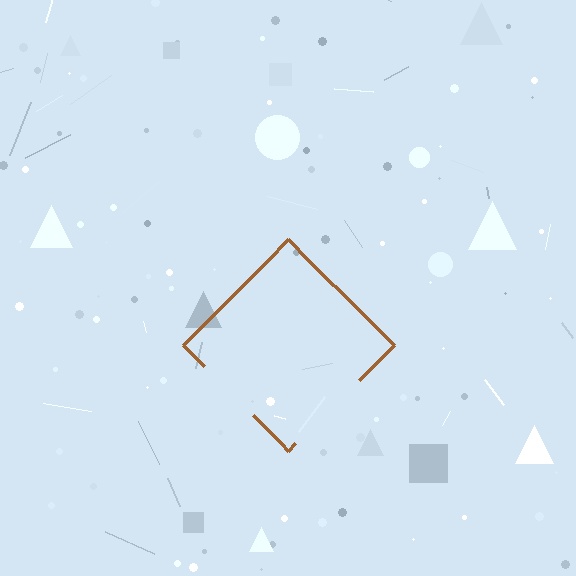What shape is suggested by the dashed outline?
The dashed outline suggests a diamond.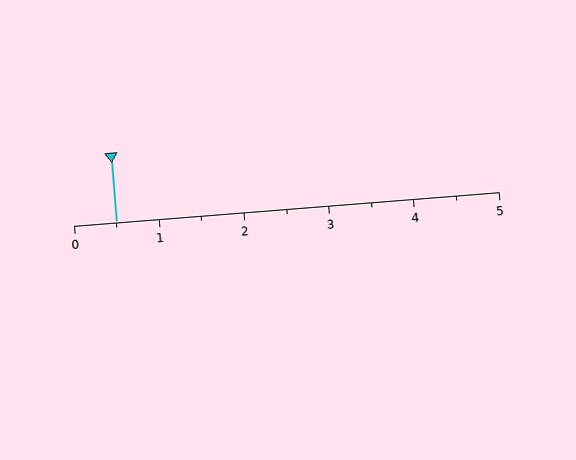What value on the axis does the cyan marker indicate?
The marker indicates approximately 0.5.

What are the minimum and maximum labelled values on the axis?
The axis runs from 0 to 5.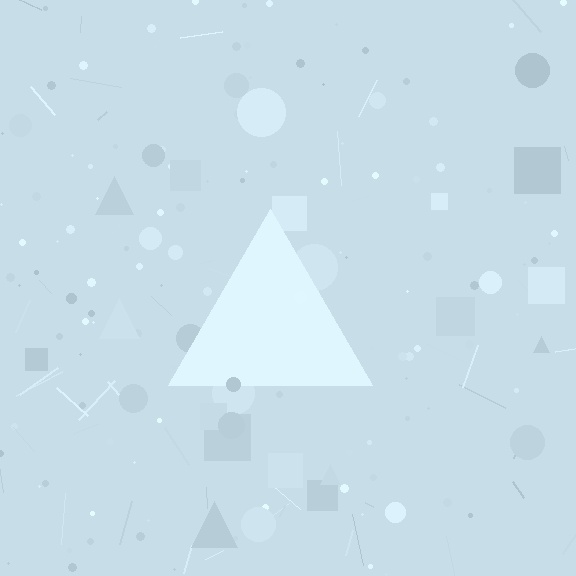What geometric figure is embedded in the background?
A triangle is embedded in the background.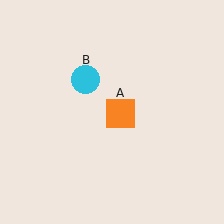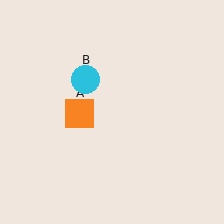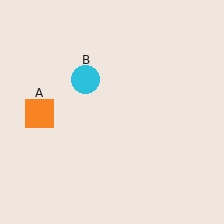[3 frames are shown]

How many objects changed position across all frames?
1 object changed position: orange square (object A).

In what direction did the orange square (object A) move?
The orange square (object A) moved left.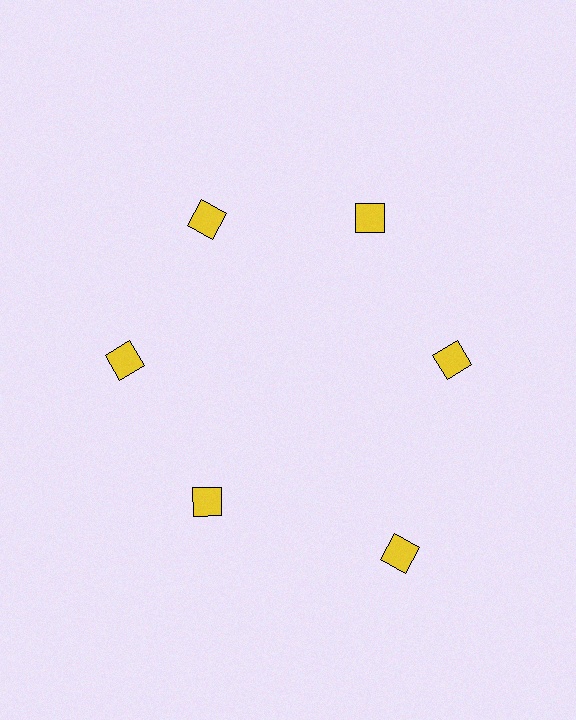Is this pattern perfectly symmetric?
No. The 6 yellow squares are arranged in a ring, but one element near the 5 o'clock position is pushed outward from the center, breaking the 6-fold rotational symmetry.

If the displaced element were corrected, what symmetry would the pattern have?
It would have 6-fold rotational symmetry — the pattern would map onto itself every 60 degrees.